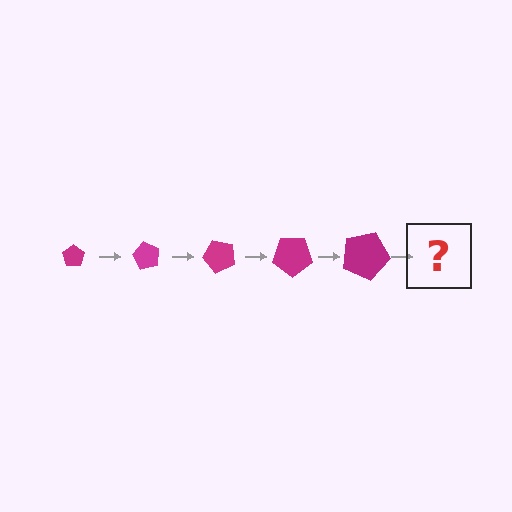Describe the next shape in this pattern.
It should be a pentagon, larger than the previous one and rotated 300 degrees from the start.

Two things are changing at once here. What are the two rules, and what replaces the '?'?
The two rules are that the pentagon grows larger each step and it rotates 60 degrees each step. The '?' should be a pentagon, larger than the previous one and rotated 300 degrees from the start.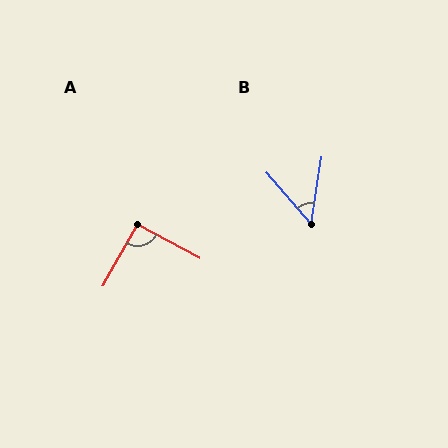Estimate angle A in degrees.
Approximately 91 degrees.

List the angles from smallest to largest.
B (49°), A (91°).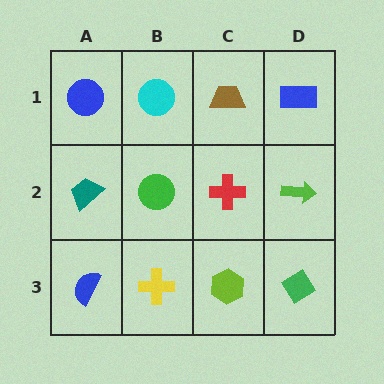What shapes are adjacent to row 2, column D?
A blue rectangle (row 1, column D), a green diamond (row 3, column D), a red cross (row 2, column C).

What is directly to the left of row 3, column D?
A lime hexagon.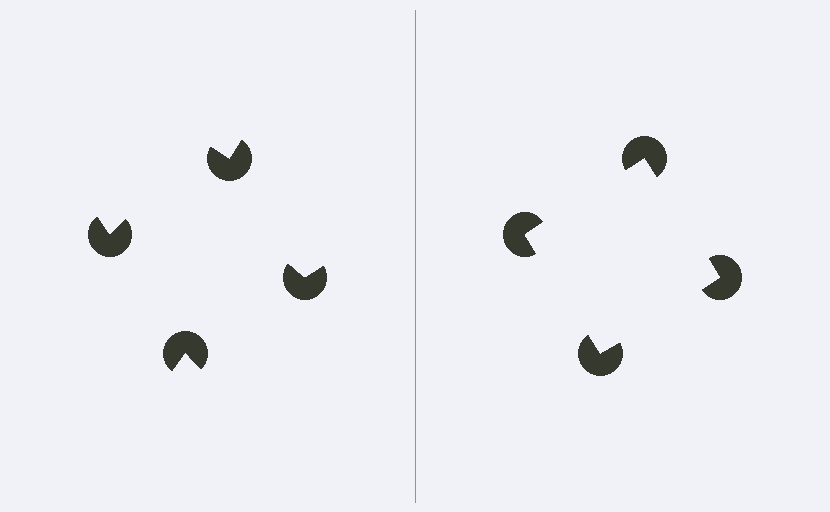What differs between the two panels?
The pac-man discs are positioned identically on both sides; only the wedge orientations differ. On the right they align to a square; on the left they are misaligned.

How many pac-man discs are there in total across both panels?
8 — 4 on each side.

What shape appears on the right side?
An illusory square.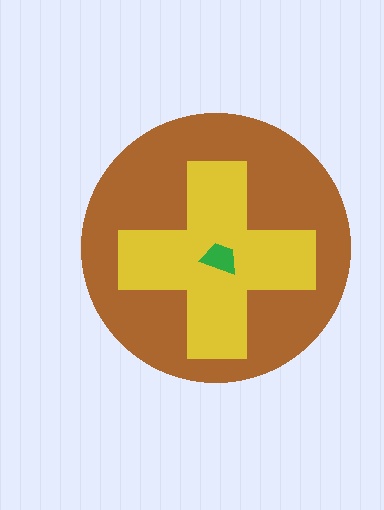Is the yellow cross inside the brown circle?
Yes.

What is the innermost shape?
The green trapezoid.